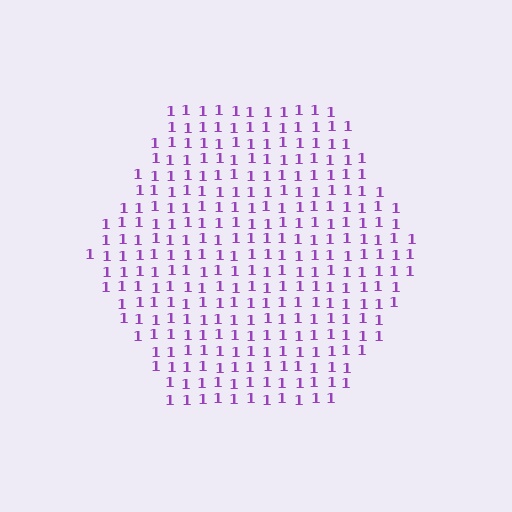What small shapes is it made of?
It is made of small digit 1's.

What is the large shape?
The large shape is a hexagon.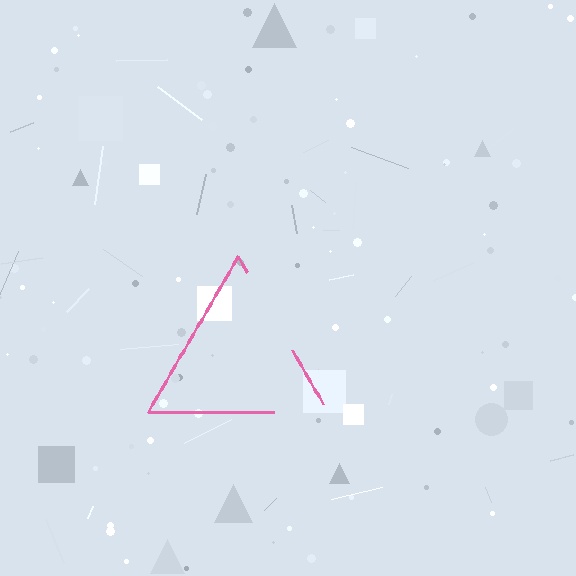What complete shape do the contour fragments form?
The contour fragments form a triangle.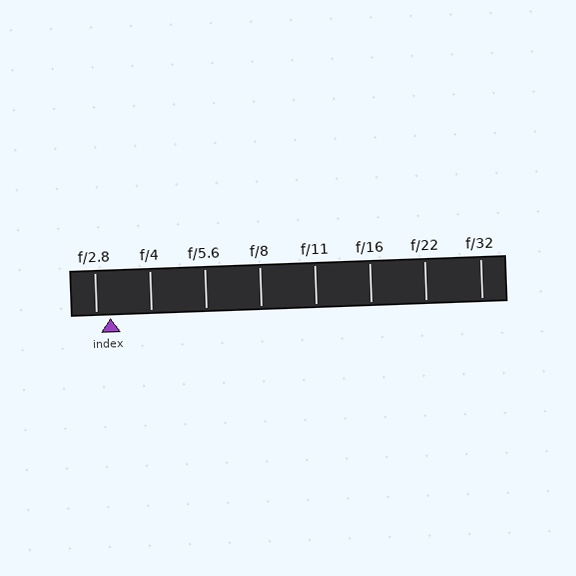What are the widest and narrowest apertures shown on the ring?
The widest aperture shown is f/2.8 and the narrowest is f/32.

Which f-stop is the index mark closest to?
The index mark is closest to f/2.8.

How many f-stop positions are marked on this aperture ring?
There are 8 f-stop positions marked.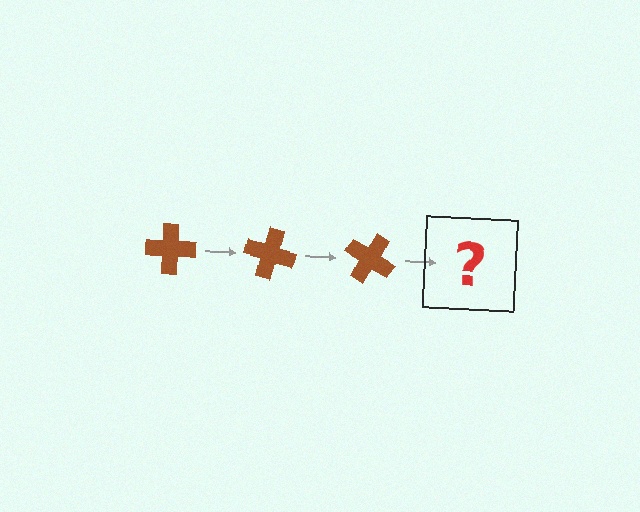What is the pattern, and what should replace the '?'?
The pattern is that the cross rotates 15 degrees each step. The '?' should be a brown cross rotated 45 degrees.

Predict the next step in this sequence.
The next step is a brown cross rotated 45 degrees.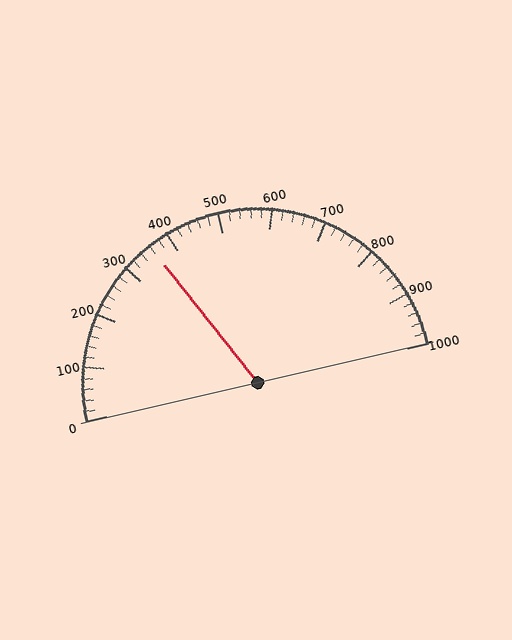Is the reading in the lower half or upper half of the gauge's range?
The reading is in the lower half of the range (0 to 1000).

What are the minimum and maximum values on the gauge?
The gauge ranges from 0 to 1000.